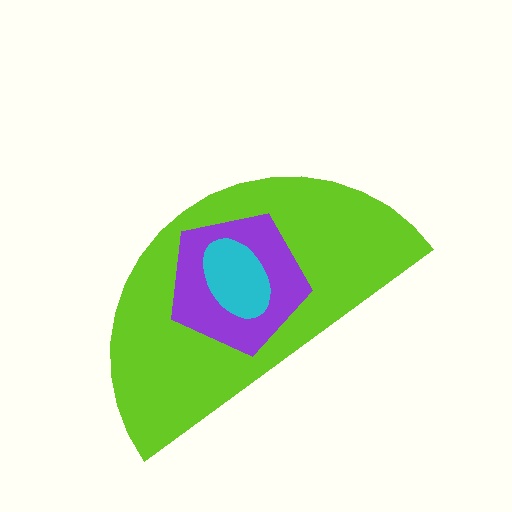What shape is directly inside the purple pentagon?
The cyan ellipse.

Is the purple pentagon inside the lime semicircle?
Yes.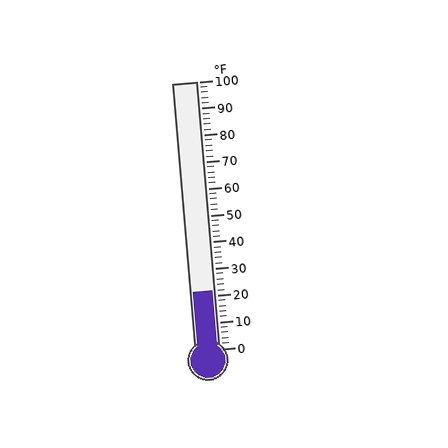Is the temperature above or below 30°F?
The temperature is below 30°F.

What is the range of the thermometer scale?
The thermometer scale ranges from 0°F to 100°F.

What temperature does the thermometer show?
The thermometer shows approximately 22°F.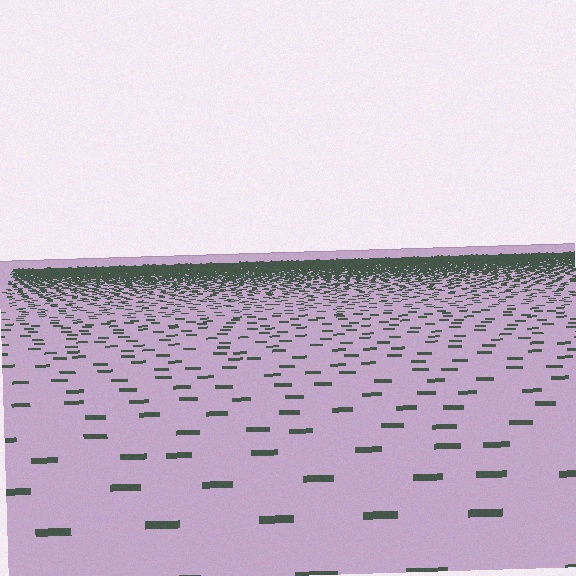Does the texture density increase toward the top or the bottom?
Density increases toward the top.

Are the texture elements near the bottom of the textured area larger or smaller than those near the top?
Larger. Near the bottom, elements are closer to the viewer and appear at a bigger on-screen size.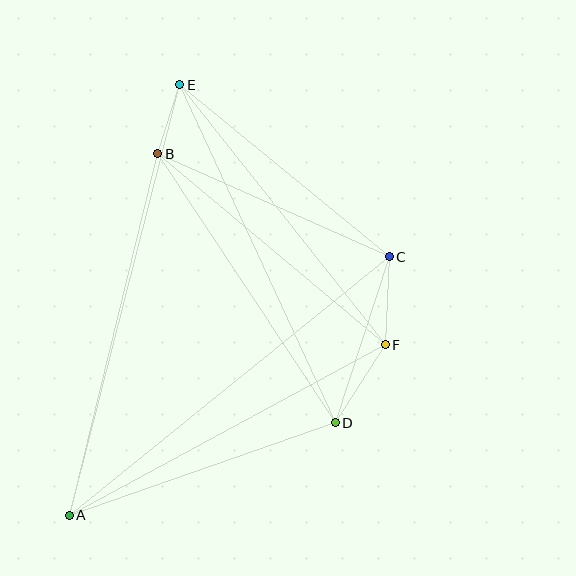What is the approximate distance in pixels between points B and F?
The distance between B and F is approximately 297 pixels.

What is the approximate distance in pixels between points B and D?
The distance between B and D is approximately 322 pixels.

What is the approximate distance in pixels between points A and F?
The distance between A and F is approximately 359 pixels.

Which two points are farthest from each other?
Points A and E are farthest from each other.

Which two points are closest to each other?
Points B and E are closest to each other.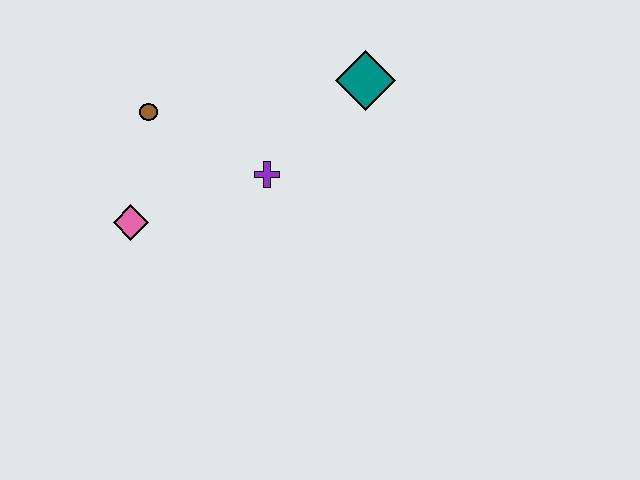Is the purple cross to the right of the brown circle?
Yes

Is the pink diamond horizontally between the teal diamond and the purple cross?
No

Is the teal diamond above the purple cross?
Yes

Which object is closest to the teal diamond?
The purple cross is closest to the teal diamond.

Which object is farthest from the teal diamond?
The pink diamond is farthest from the teal diamond.